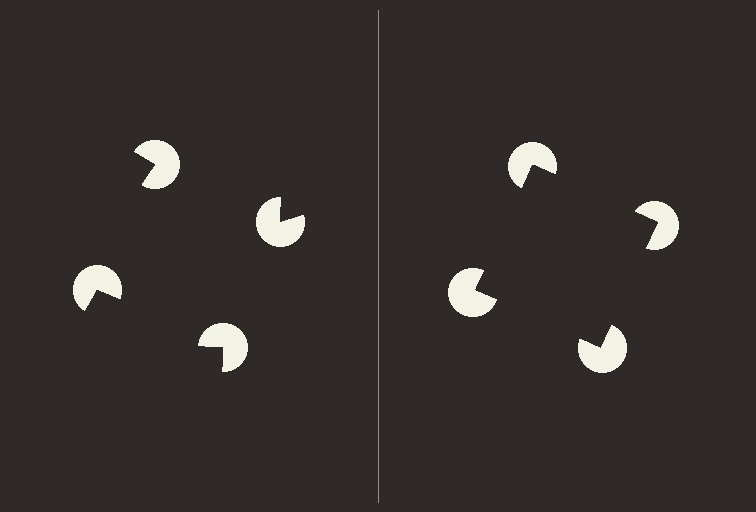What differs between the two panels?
The pac-man discs are positioned identically on both sides; only the wedge orientations differ. On the right they align to a square; on the left they are misaligned.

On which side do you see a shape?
An illusory square appears on the right side. On the left side the wedge cuts are rotated, so no coherent shape forms.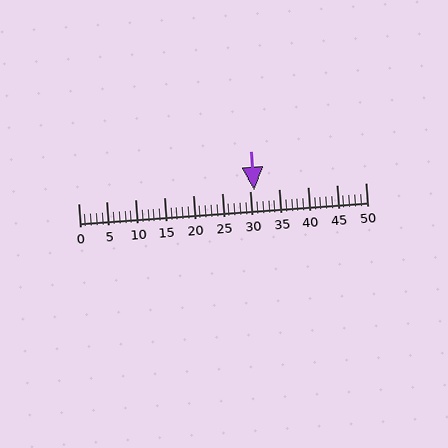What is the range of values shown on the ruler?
The ruler shows values from 0 to 50.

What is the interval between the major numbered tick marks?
The major tick marks are spaced 5 units apart.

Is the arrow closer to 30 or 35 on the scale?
The arrow is closer to 30.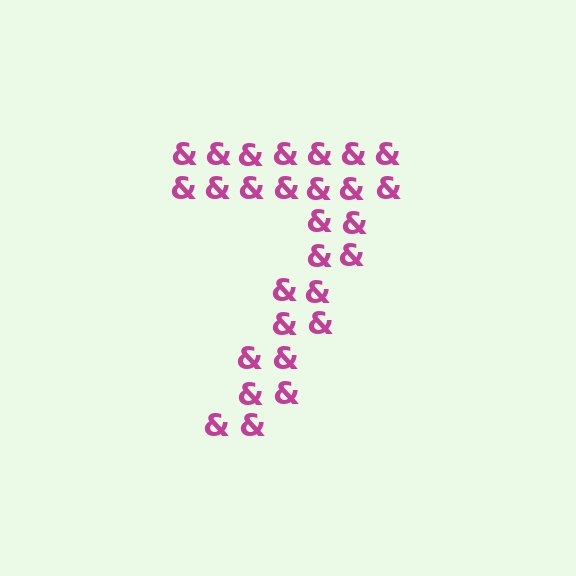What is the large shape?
The large shape is the digit 7.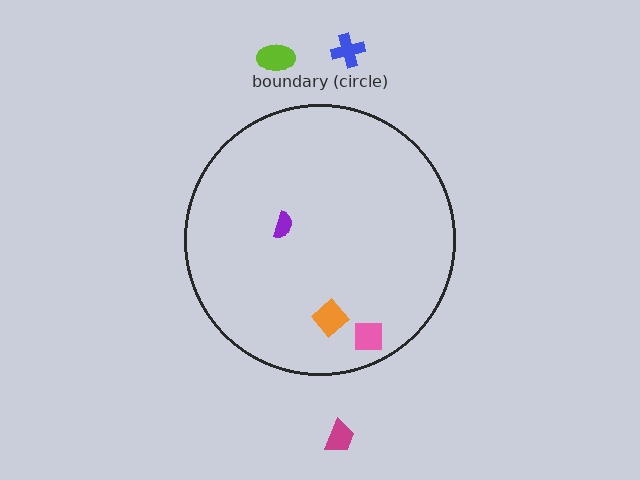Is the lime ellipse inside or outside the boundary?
Outside.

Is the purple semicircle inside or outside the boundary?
Inside.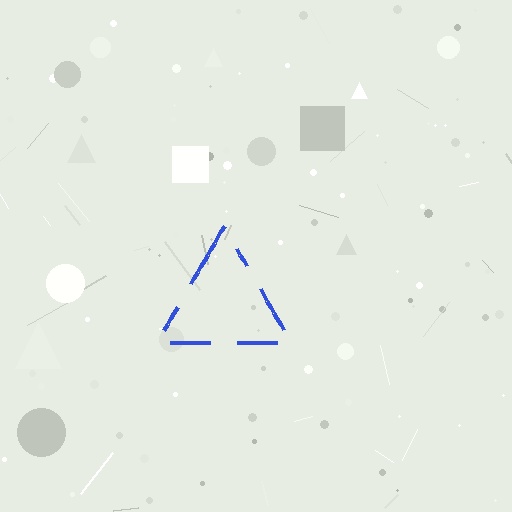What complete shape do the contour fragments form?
The contour fragments form a triangle.